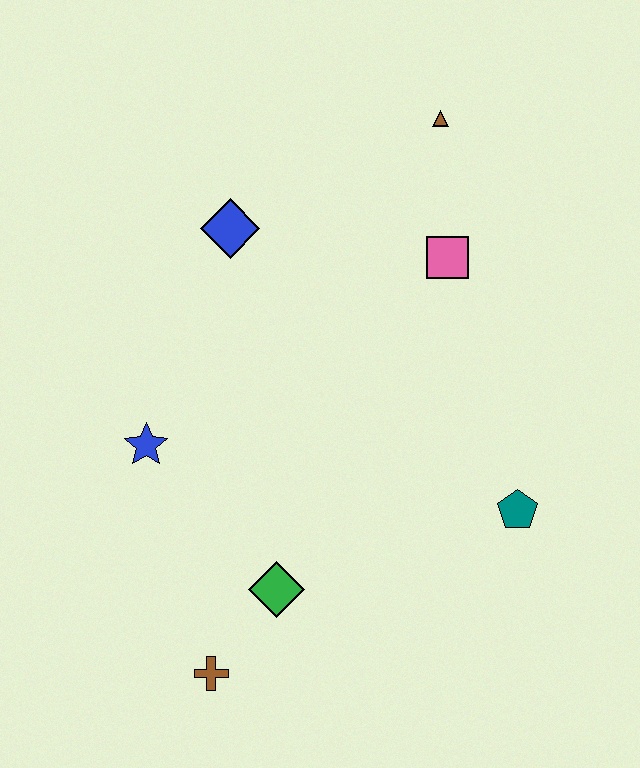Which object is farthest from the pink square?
The brown cross is farthest from the pink square.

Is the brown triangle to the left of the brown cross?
No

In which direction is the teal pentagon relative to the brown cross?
The teal pentagon is to the right of the brown cross.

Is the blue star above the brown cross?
Yes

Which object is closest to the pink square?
The brown triangle is closest to the pink square.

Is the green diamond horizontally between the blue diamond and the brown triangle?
Yes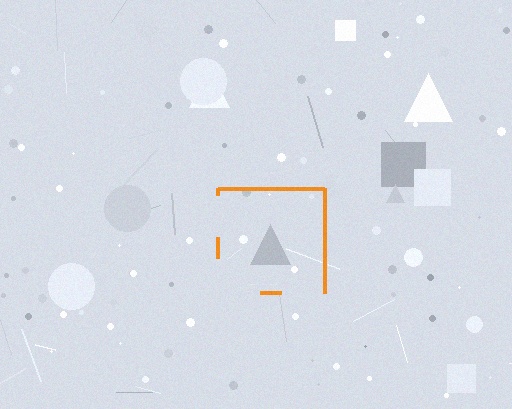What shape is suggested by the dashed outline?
The dashed outline suggests a square.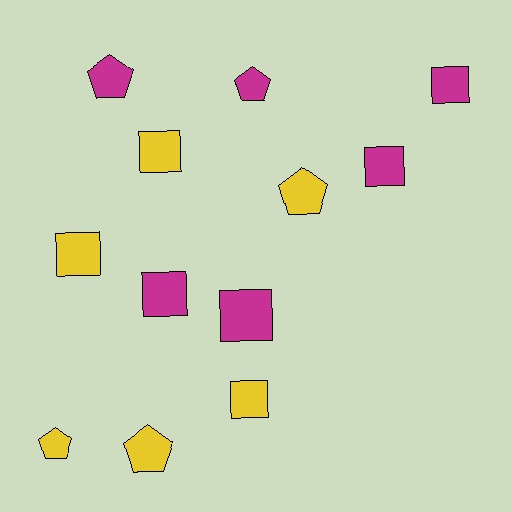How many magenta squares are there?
There are 4 magenta squares.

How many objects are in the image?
There are 12 objects.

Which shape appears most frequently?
Square, with 7 objects.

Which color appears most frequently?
Magenta, with 6 objects.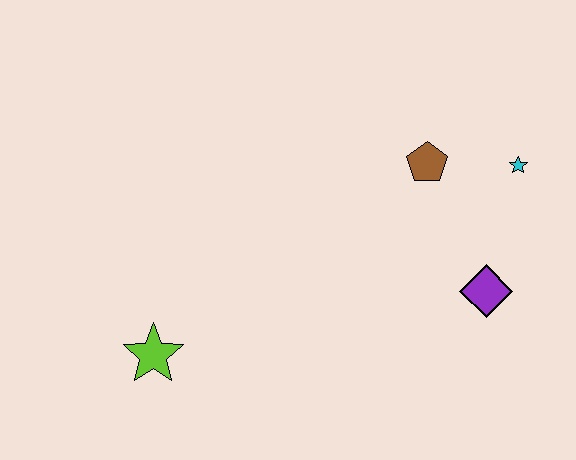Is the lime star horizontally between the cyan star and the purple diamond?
No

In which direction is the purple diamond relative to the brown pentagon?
The purple diamond is below the brown pentagon.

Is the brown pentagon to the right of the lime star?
Yes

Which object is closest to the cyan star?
The brown pentagon is closest to the cyan star.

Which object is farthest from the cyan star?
The lime star is farthest from the cyan star.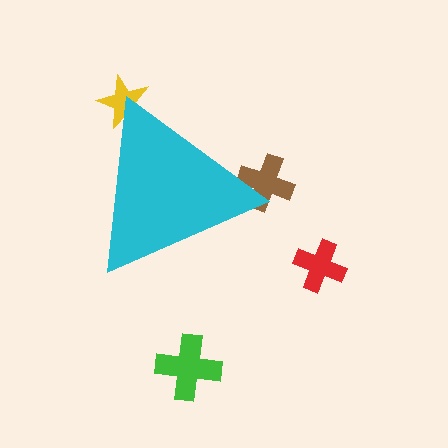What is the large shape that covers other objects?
A cyan triangle.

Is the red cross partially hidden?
No, the red cross is fully visible.